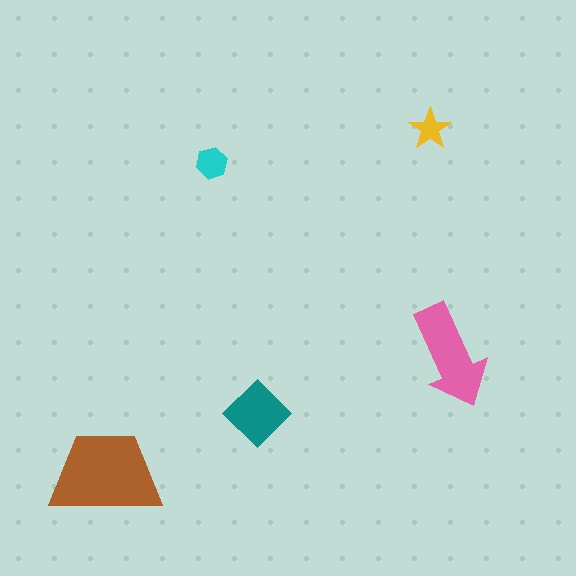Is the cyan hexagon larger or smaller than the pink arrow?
Smaller.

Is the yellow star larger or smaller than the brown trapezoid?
Smaller.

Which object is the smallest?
The yellow star.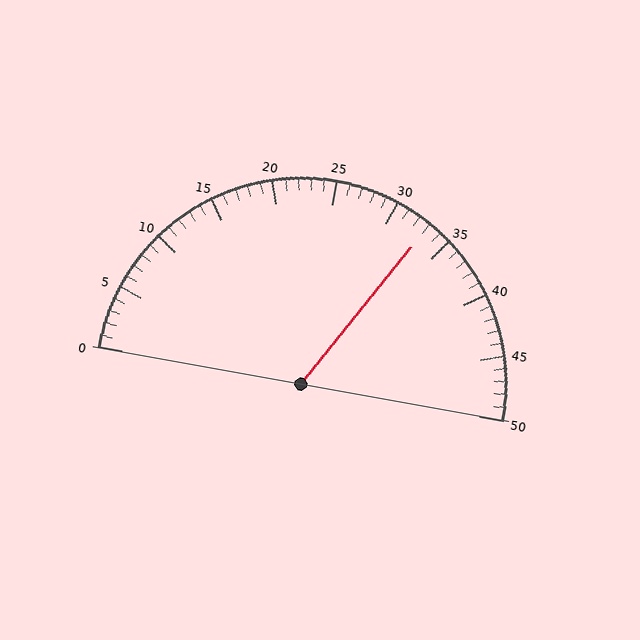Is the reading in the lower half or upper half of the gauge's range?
The reading is in the upper half of the range (0 to 50).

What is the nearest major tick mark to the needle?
The nearest major tick mark is 35.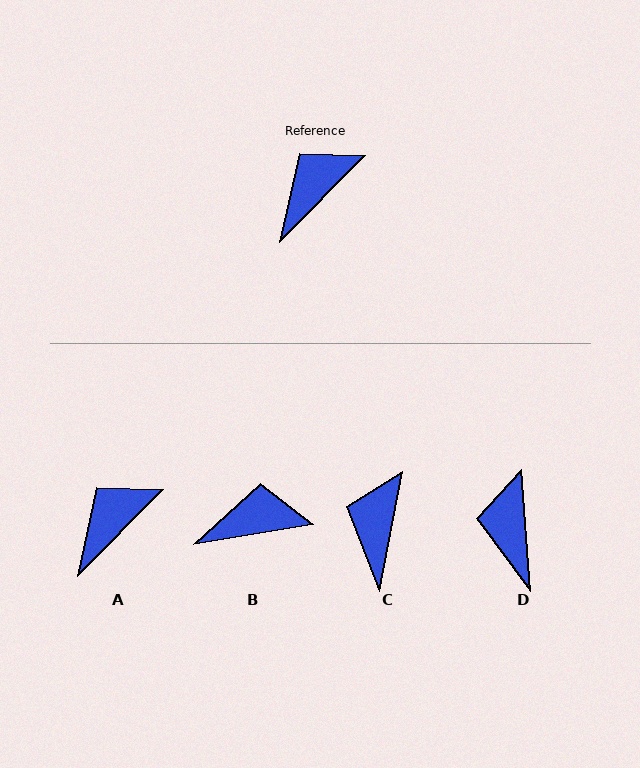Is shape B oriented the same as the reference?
No, it is off by about 36 degrees.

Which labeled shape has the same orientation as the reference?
A.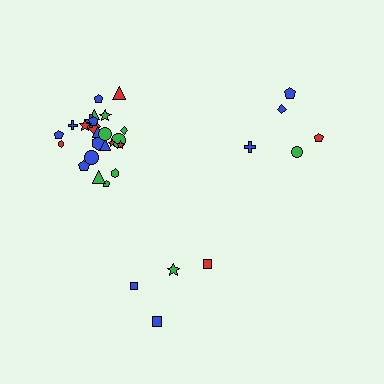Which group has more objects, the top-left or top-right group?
The top-left group.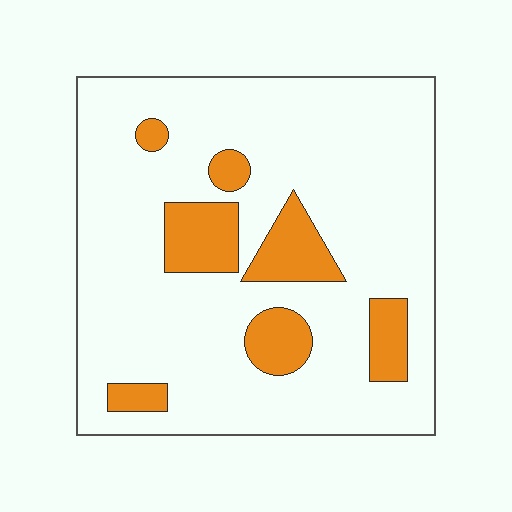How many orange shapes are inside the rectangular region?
7.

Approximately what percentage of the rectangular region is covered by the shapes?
Approximately 15%.